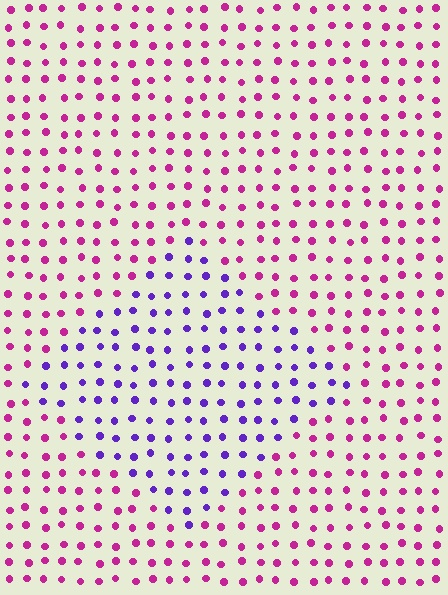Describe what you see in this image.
The image is filled with small magenta elements in a uniform arrangement. A diamond-shaped region is visible where the elements are tinted to a slightly different hue, forming a subtle color boundary.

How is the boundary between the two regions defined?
The boundary is defined purely by a slight shift in hue (about 53 degrees). Spacing, size, and orientation are identical on both sides.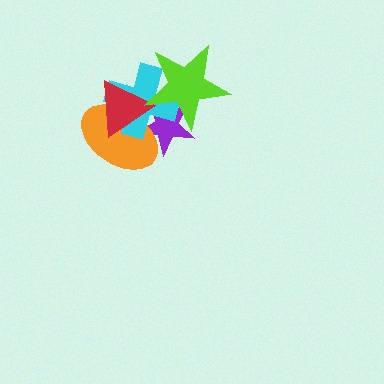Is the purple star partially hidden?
Yes, it is partially covered by another shape.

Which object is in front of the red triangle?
The lime star is in front of the red triangle.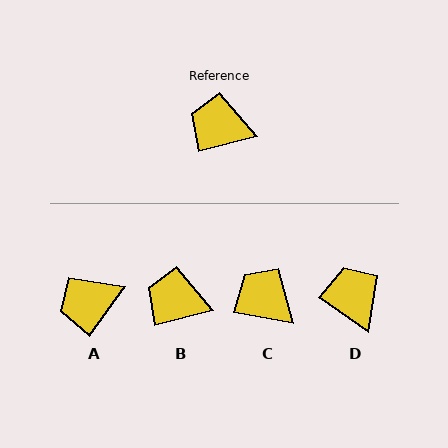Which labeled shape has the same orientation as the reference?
B.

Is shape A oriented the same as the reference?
No, it is off by about 40 degrees.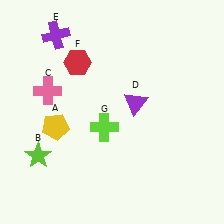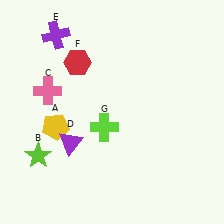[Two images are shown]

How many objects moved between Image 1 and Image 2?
1 object moved between the two images.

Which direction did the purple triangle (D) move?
The purple triangle (D) moved left.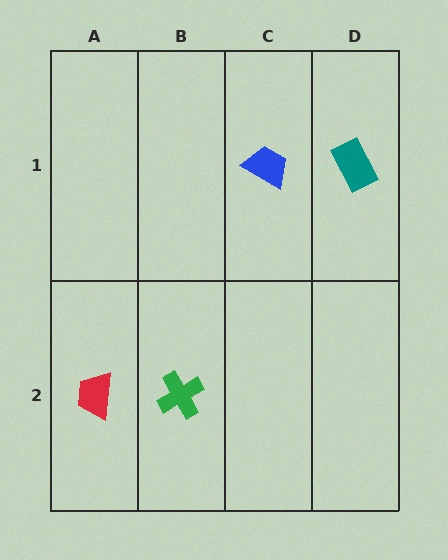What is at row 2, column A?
A red trapezoid.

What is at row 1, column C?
A blue trapezoid.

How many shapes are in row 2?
2 shapes.